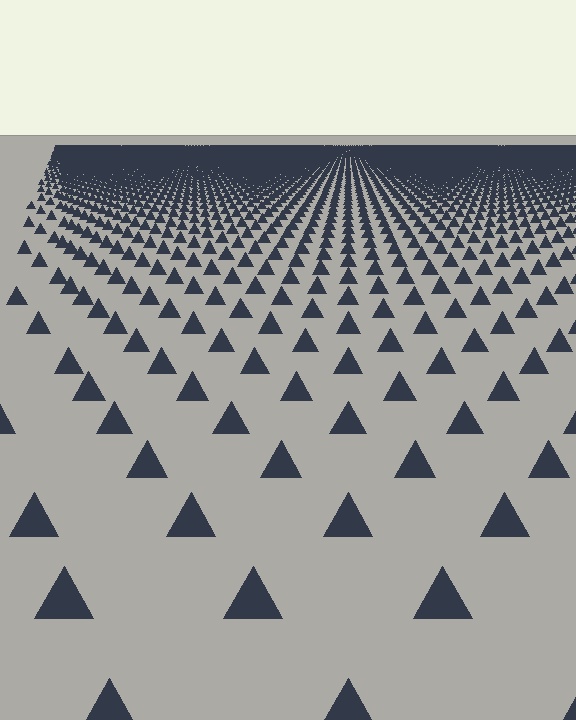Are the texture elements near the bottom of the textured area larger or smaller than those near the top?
Larger. Near the bottom, elements are closer to the viewer and appear at a bigger on-screen size.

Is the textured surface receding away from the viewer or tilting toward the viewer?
The surface is receding away from the viewer. Texture elements get smaller and denser toward the top.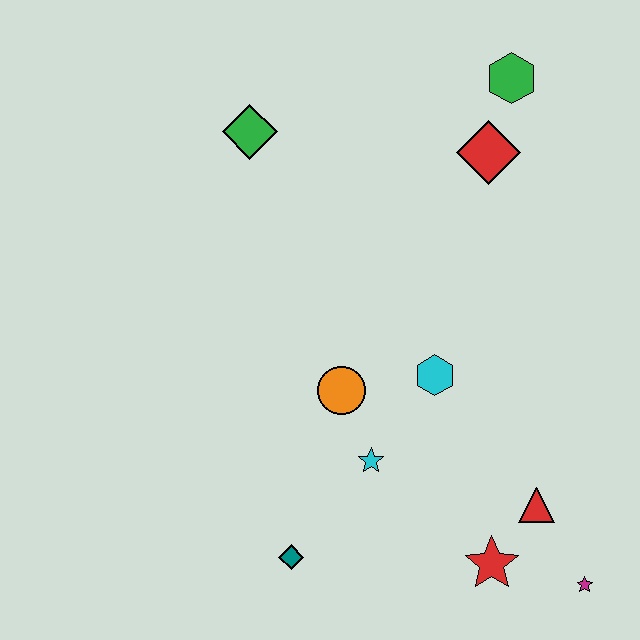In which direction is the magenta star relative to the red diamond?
The magenta star is below the red diamond.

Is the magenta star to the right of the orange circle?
Yes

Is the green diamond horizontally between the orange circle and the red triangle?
No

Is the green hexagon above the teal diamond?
Yes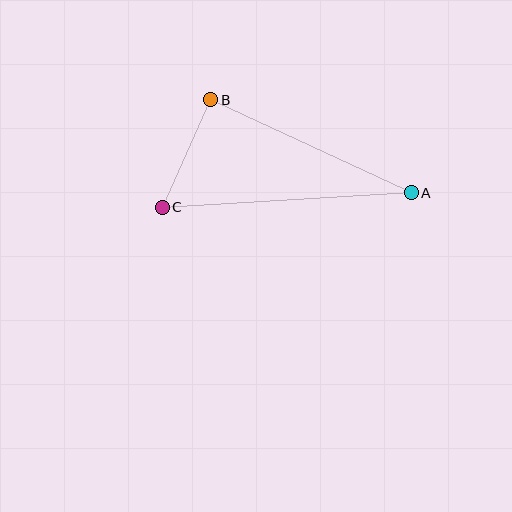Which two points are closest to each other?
Points B and C are closest to each other.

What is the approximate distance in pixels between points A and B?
The distance between A and B is approximately 221 pixels.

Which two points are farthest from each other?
Points A and C are farthest from each other.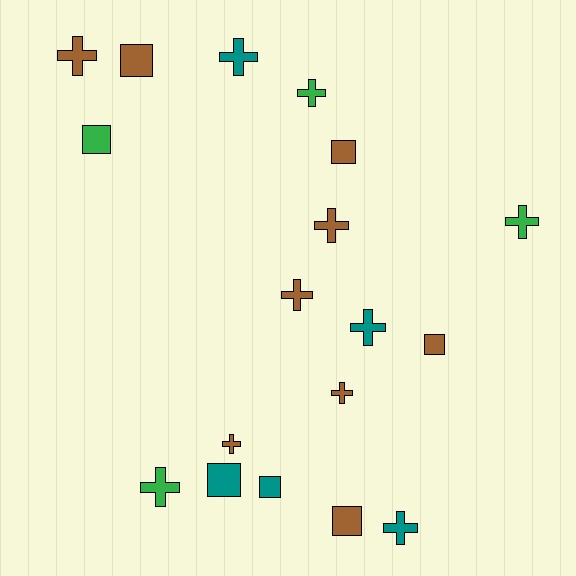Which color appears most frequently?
Brown, with 9 objects.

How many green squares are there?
There is 1 green square.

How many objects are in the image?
There are 18 objects.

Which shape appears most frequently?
Cross, with 11 objects.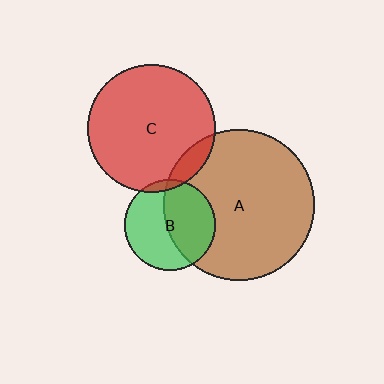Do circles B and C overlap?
Yes.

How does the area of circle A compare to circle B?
Approximately 2.8 times.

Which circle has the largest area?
Circle A (brown).